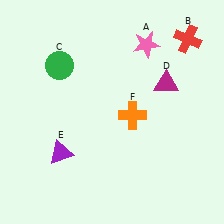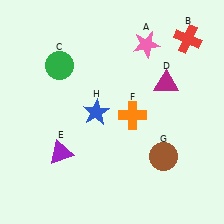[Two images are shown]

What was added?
A brown circle (G), a blue star (H) were added in Image 2.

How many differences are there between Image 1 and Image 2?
There are 2 differences between the two images.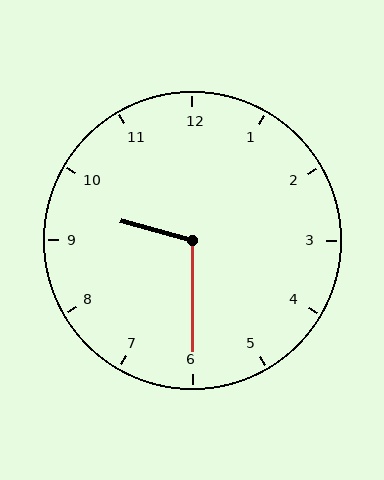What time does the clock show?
9:30.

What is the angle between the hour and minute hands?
Approximately 105 degrees.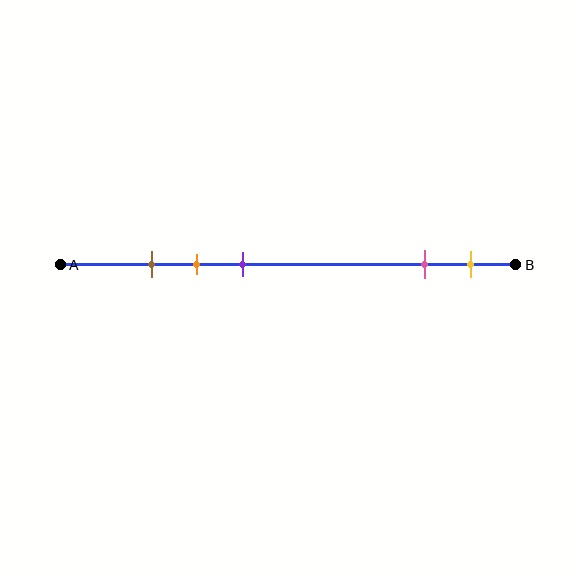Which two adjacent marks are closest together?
The brown and orange marks are the closest adjacent pair.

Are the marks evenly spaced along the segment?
No, the marks are not evenly spaced.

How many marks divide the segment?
There are 5 marks dividing the segment.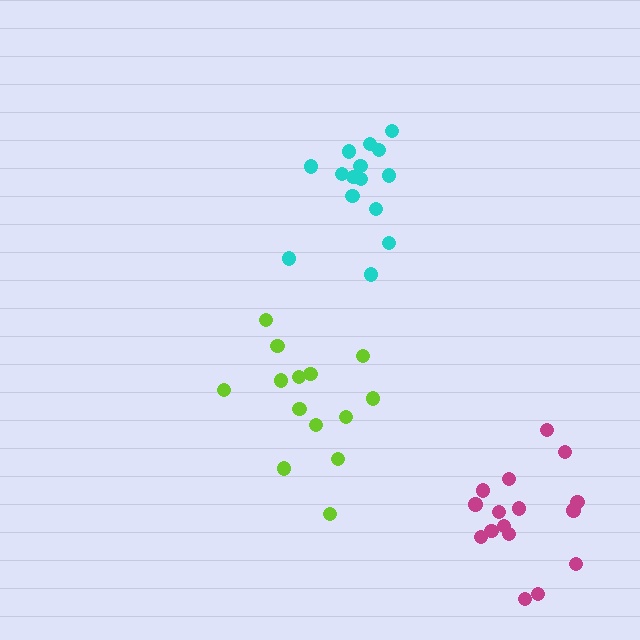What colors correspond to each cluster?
The clusters are colored: lime, cyan, magenta.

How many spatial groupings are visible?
There are 3 spatial groupings.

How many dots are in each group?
Group 1: 14 dots, Group 2: 15 dots, Group 3: 17 dots (46 total).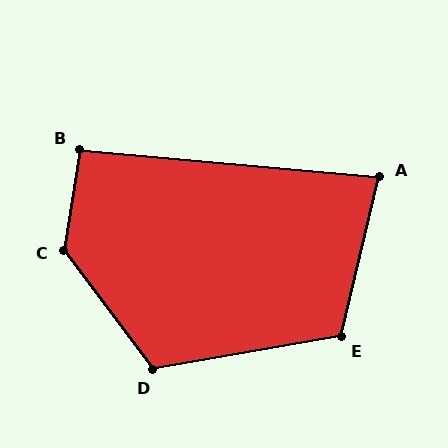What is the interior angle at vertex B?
Approximately 94 degrees (approximately right).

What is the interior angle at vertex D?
Approximately 117 degrees (obtuse).